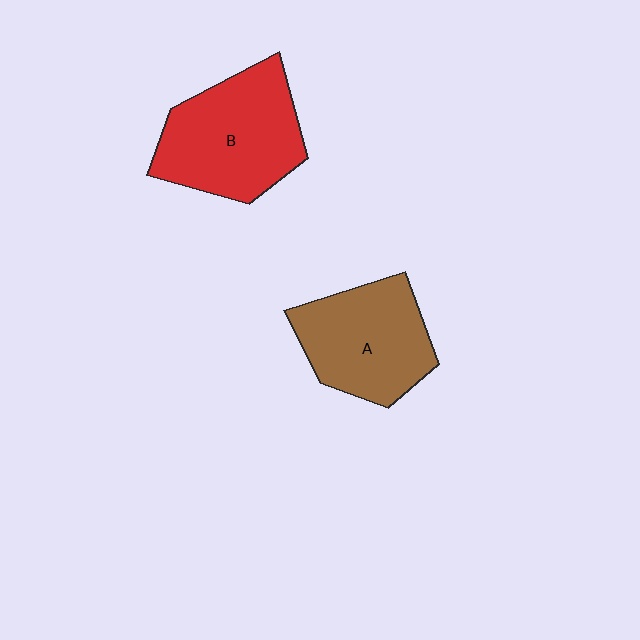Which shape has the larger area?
Shape B (red).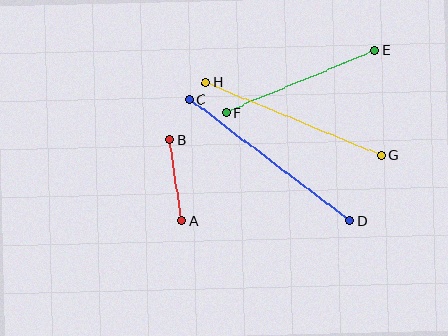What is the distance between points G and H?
The distance is approximately 190 pixels.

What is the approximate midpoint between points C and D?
The midpoint is at approximately (270, 160) pixels.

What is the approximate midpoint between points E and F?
The midpoint is at approximately (300, 82) pixels.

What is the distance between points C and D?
The distance is approximately 201 pixels.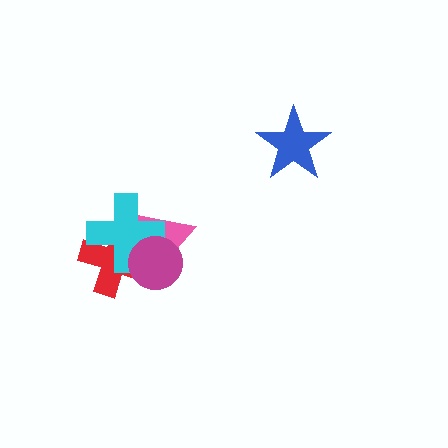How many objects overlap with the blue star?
0 objects overlap with the blue star.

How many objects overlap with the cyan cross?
3 objects overlap with the cyan cross.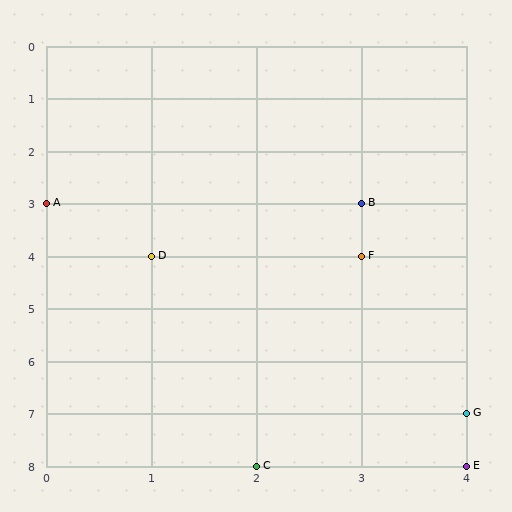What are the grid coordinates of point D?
Point D is at grid coordinates (1, 4).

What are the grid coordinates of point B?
Point B is at grid coordinates (3, 3).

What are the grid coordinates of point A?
Point A is at grid coordinates (0, 3).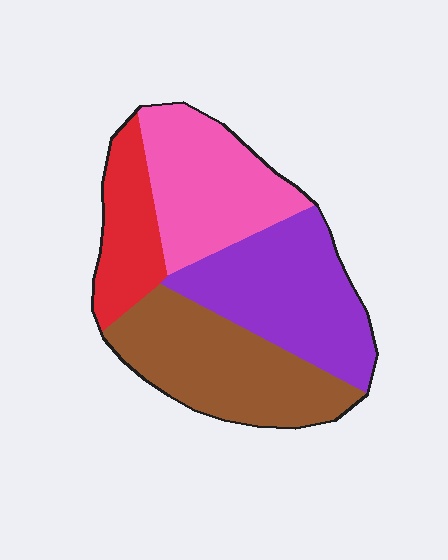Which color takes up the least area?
Red, at roughly 15%.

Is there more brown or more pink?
Brown.